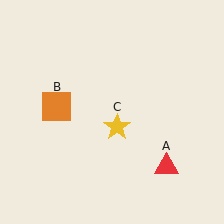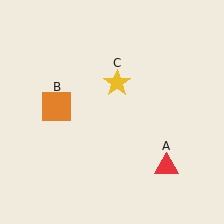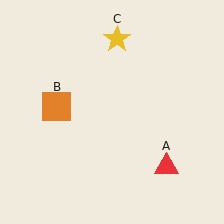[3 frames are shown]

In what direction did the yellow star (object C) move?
The yellow star (object C) moved up.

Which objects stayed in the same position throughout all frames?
Red triangle (object A) and orange square (object B) remained stationary.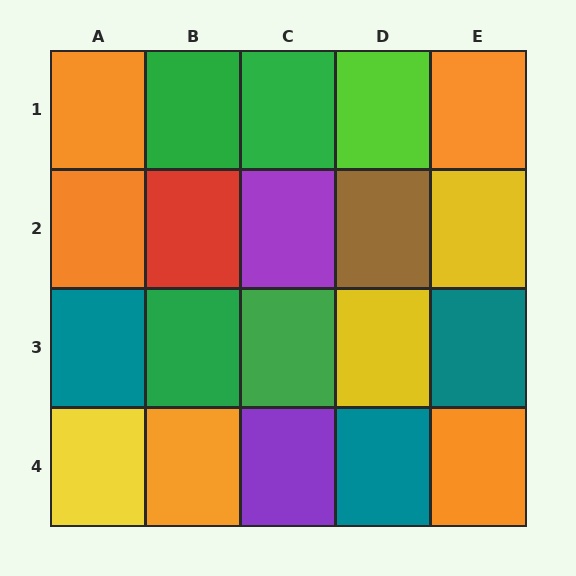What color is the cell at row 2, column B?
Red.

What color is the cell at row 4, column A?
Yellow.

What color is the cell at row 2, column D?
Brown.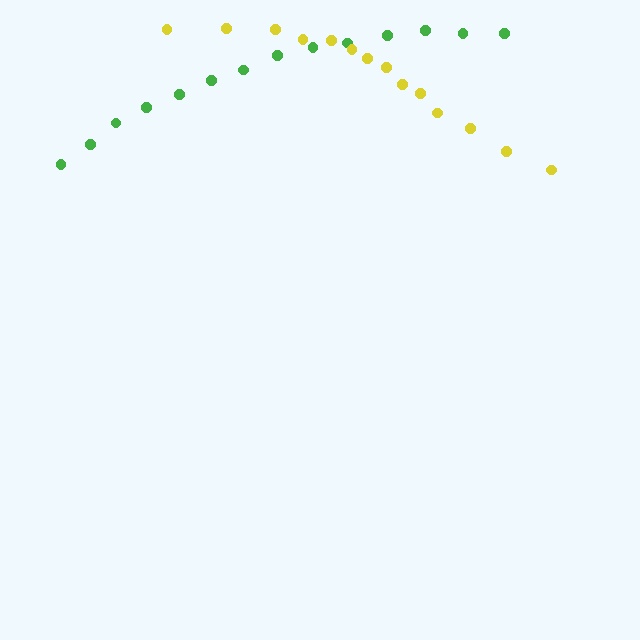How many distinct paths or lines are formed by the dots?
There are 2 distinct paths.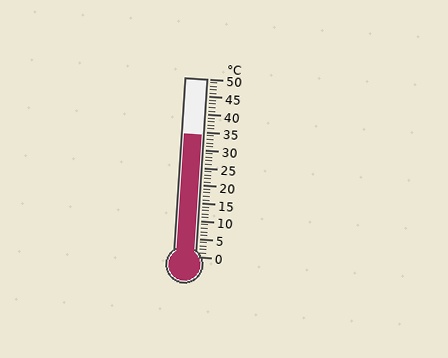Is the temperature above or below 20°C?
The temperature is above 20°C.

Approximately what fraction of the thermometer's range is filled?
The thermometer is filled to approximately 70% of its range.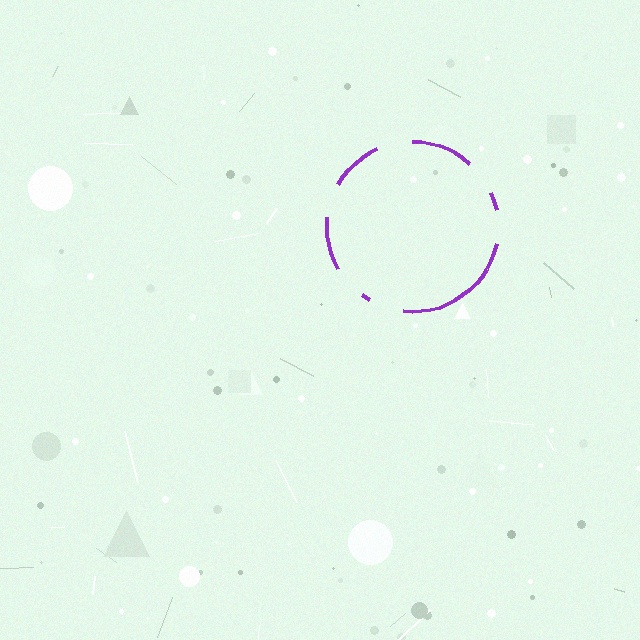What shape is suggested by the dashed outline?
The dashed outline suggests a circle.